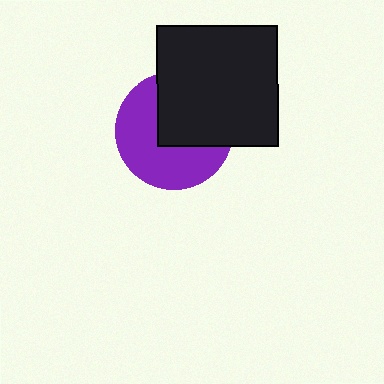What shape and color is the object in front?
The object in front is a black square.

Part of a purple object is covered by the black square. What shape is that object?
It is a circle.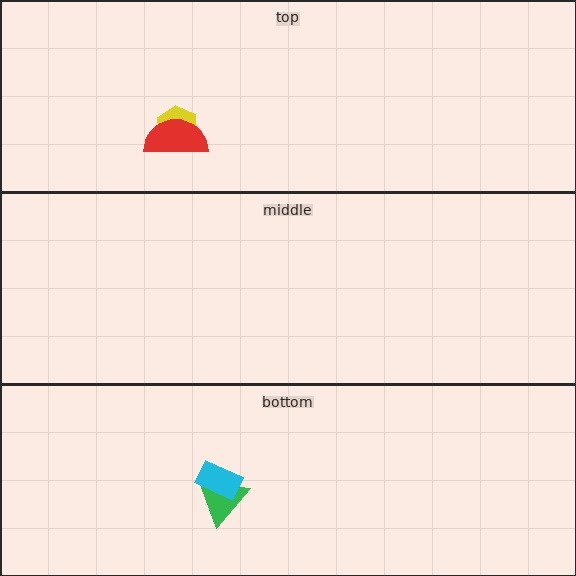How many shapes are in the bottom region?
2.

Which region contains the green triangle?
The bottom region.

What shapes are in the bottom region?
The green triangle, the cyan rectangle.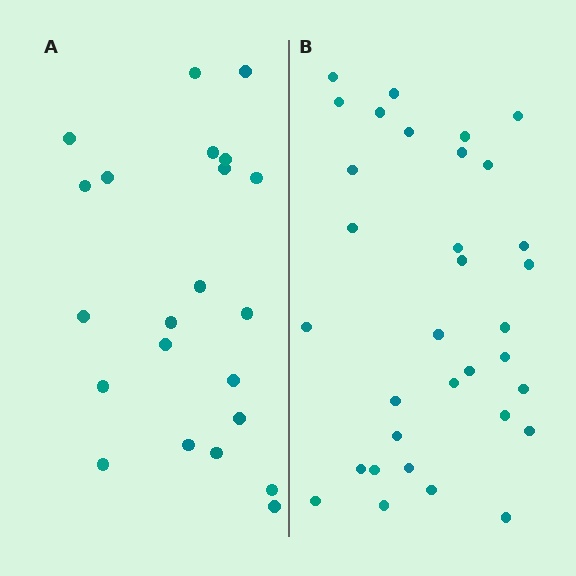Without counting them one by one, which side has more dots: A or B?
Region B (the right region) has more dots.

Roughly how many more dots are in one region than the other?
Region B has roughly 12 or so more dots than region A.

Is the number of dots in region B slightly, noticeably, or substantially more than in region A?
Region B has substantially more. The ratio is roughly 1.5 to 1.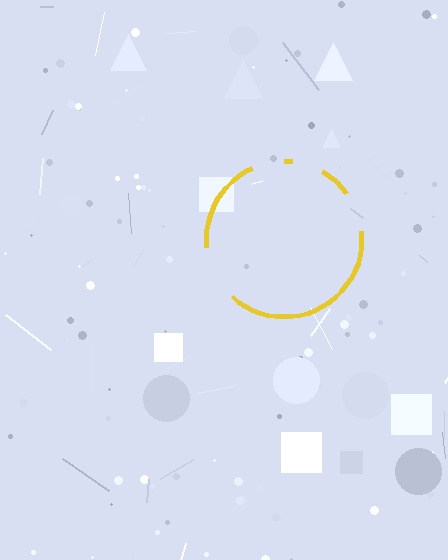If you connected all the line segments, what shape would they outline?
They would outline a circle.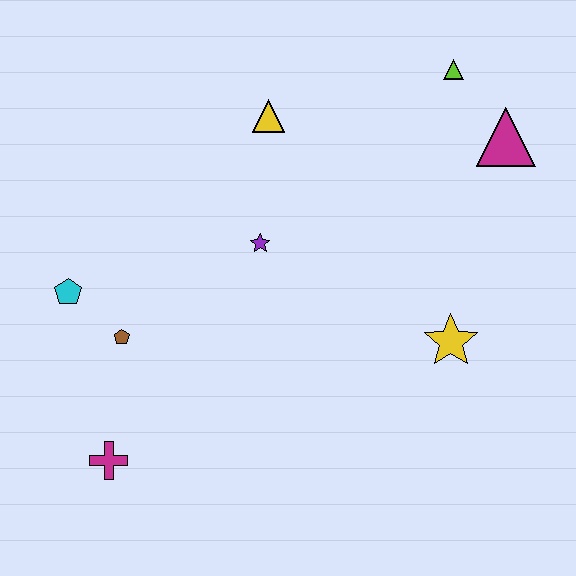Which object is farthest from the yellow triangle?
The magenta cross is farthest from the yellow triangle.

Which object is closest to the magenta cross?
The brown pentagon is closest to the magenta cross.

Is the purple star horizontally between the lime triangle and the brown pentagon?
Yes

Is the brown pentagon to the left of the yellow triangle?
Yes